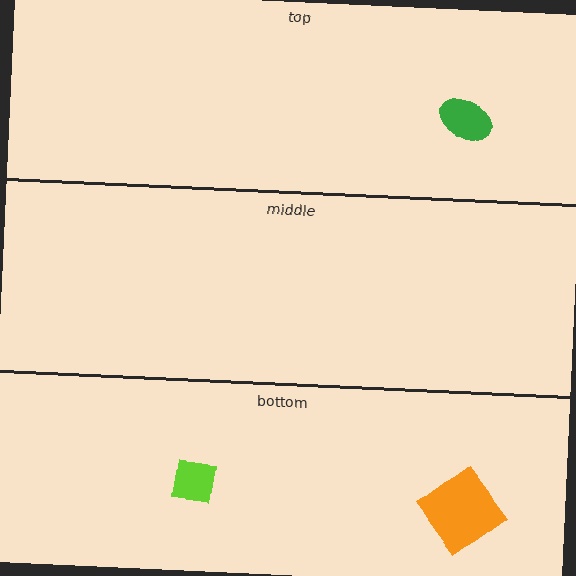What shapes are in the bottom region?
The lime square, the orange diamond.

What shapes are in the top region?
The green ellipse.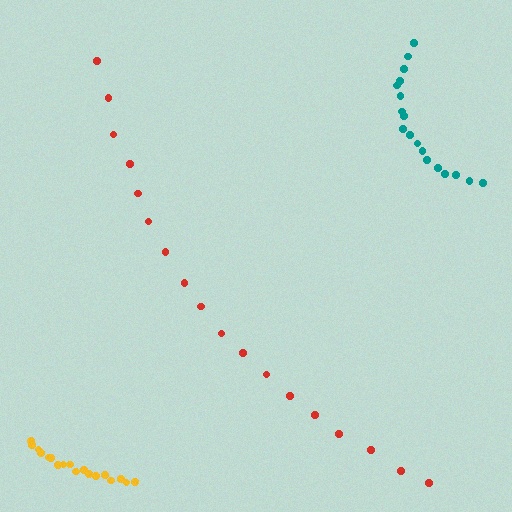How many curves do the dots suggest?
There are 3 distinct paths.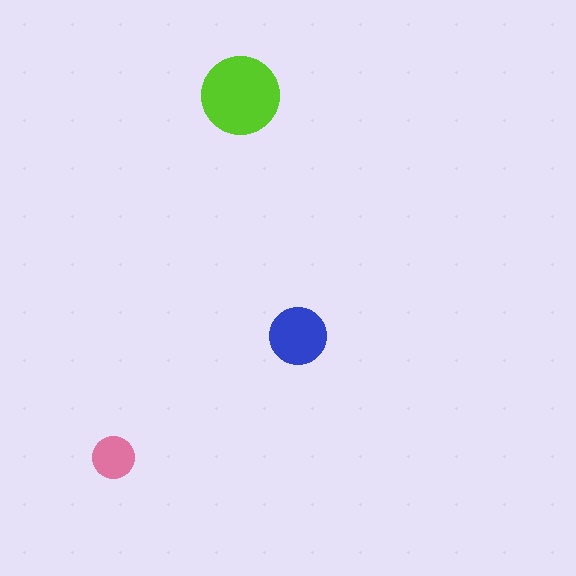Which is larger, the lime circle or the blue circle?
The lime one.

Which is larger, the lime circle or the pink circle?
The lime one.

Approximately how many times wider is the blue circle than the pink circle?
About 1.5 times wider.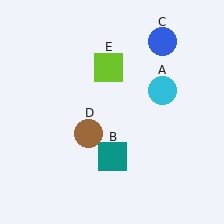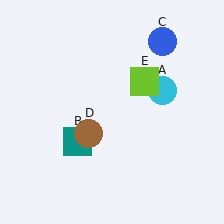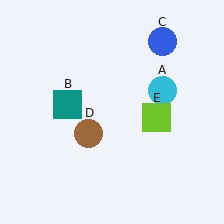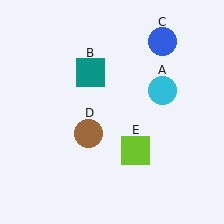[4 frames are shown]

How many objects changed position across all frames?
2 objects changed position: teal square (object B), lime square (object E).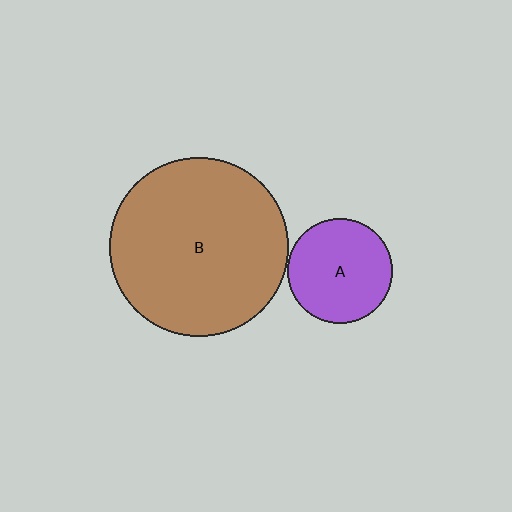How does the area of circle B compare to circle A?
Approximately 2.9 times.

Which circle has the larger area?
Circle B (brown).